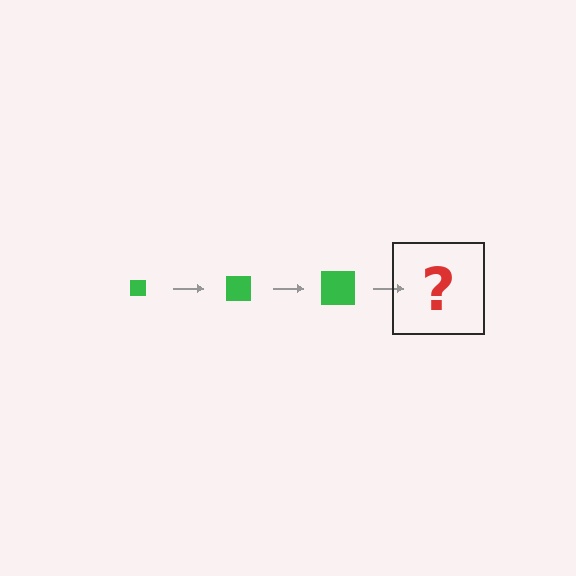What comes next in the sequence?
The next element should be a green square, larger than the previous one.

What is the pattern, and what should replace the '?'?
The pattern is that the square gets progressively larger each step. The '?' should be a green square, larger than the previous one.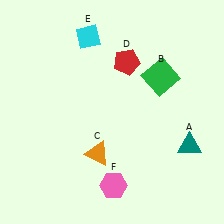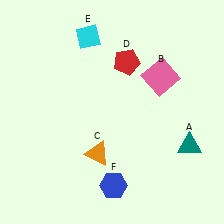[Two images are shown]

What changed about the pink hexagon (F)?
In Image 1, F is pink. In Image 2, it changed to blue.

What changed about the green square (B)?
In Image 1, B is green. In Image 2, it changed to pink.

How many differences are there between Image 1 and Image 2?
There are 2 differences between the two images.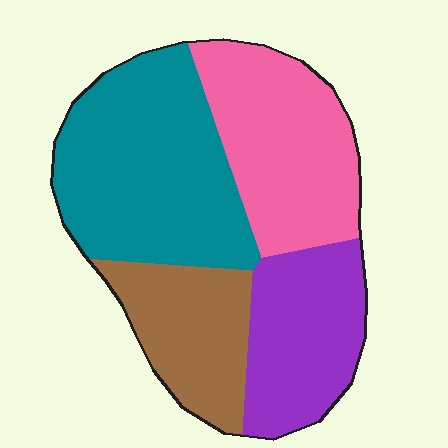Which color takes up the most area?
Teal, at roughly 35%.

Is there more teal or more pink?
Teal.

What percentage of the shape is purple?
Purple covers roughly 20% of the shape.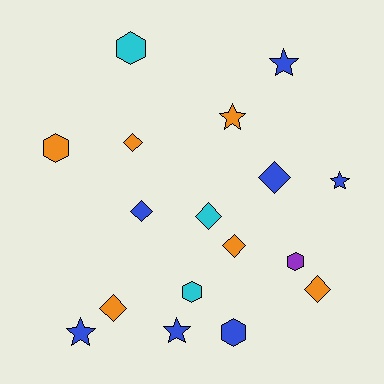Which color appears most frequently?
Blue, with 7 objects.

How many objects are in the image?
There are 17 objects.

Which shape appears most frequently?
Diamond, with 7 objects.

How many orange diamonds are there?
There are 4 orange diamonds.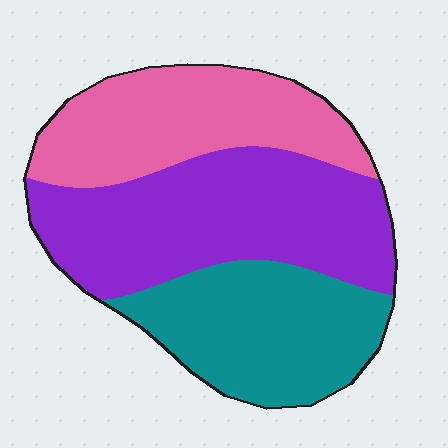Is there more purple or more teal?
Purple.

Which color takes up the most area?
Purple, at roughly 40%.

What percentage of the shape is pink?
Pink covers about 30% of the shape.